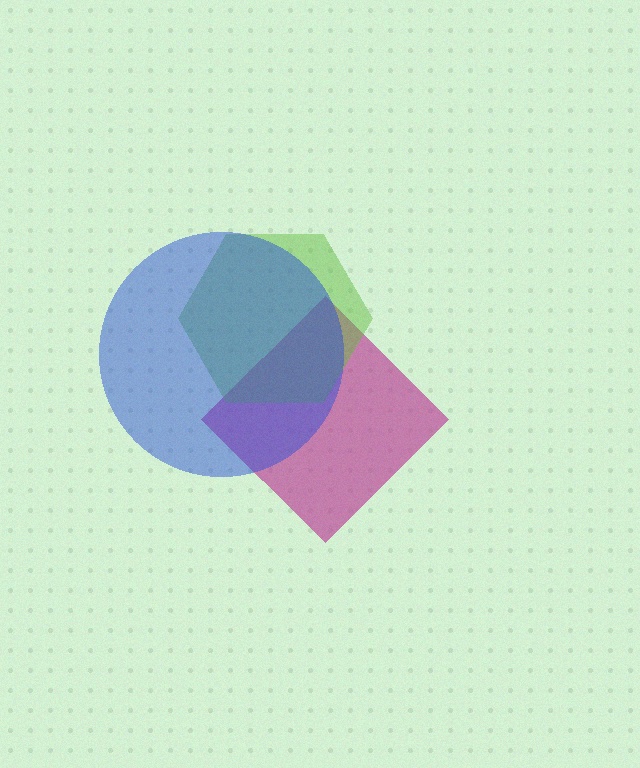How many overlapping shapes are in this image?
There are 3 overlapping shapes in the image.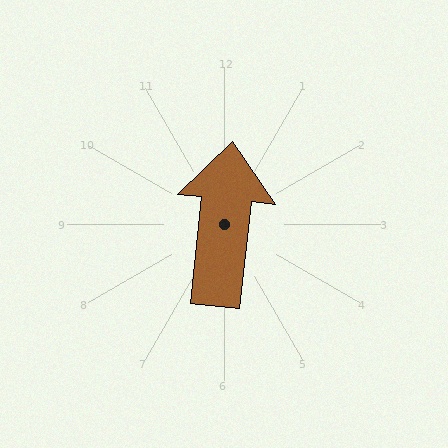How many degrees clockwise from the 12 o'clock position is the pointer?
Approximately 6 degrees.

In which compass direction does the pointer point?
North.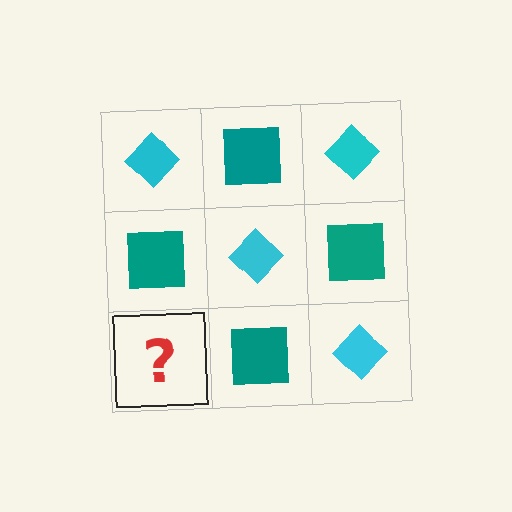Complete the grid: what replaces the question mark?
The question mark should be replaced with a cyan diamond.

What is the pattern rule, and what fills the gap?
The rule is that it alternates cyan diamond and teal square in a checkerboard pattern. The gap should be filled with a cyan diamond.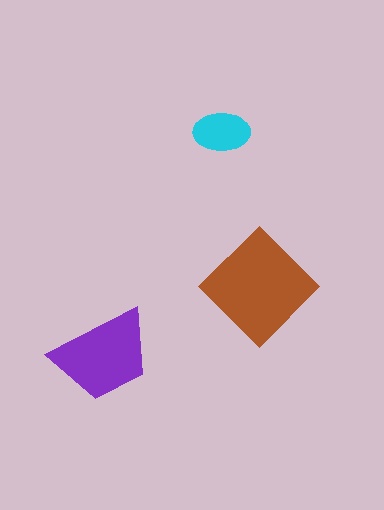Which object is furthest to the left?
The purple trapezoid is leftmost.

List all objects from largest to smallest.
The brown diamond, the purple trapezoid, the cyan ellipse.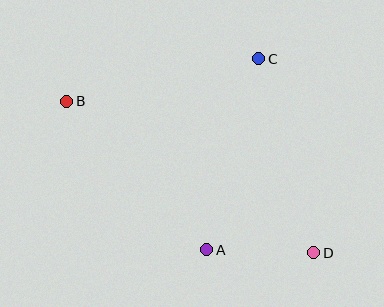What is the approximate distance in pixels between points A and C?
The distance between A and C is approximately 198 pixels.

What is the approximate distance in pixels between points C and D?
The distance between C and D is approximately 202 pixels.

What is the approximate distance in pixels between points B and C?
The distance between B and C is approximately 196 pixels.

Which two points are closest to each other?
Points A and D are closest to each other.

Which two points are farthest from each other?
Points B and D are farthest from each other.